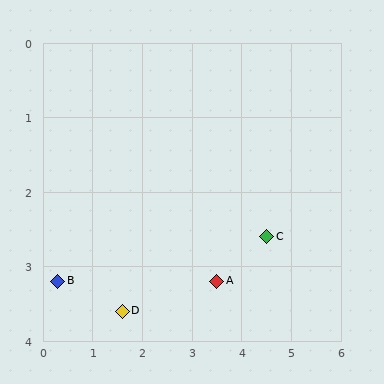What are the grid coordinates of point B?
Point B is at approximately (0.3, 3.2).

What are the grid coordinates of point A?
Point A is at approximately (3.5, 3.2).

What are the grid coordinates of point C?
Point C is at approximately (4.5, 2.6).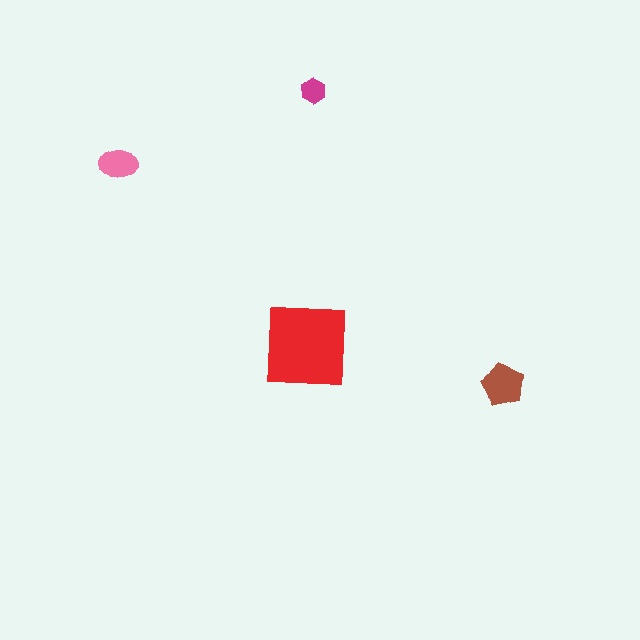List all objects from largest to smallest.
The red square, the brown pentagon, the pink ellipse, the magenta hexagon.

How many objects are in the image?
There are 4 objects in the image.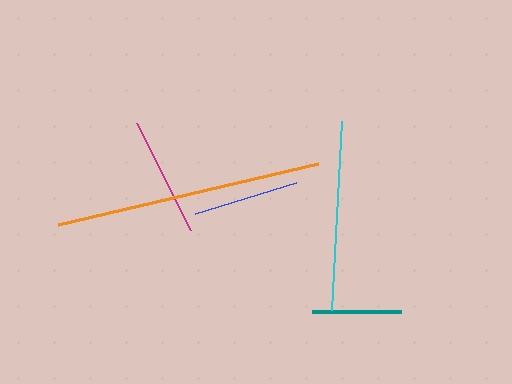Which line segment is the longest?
The orange line is the longest at approximately 268 pixels.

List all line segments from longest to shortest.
From longest to shortest: orange, cyan, magenta, blue, teal.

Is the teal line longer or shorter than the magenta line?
The magenta line is longer than the teal line.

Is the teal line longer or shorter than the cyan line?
The cyan line is longer than the teal line.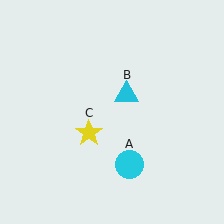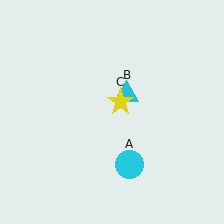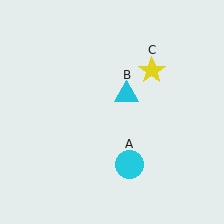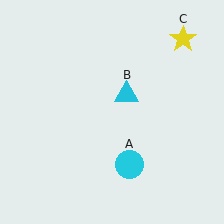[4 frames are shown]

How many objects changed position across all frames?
1 object changed position: yellow star (object C).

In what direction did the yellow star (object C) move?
The yellow star (object C) moved up and to the right.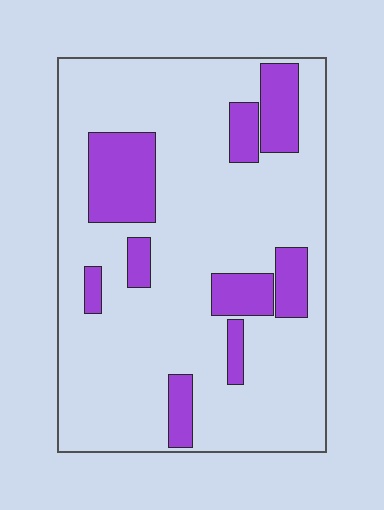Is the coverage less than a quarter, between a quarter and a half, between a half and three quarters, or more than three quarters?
Less than a quarter.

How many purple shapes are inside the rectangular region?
9.